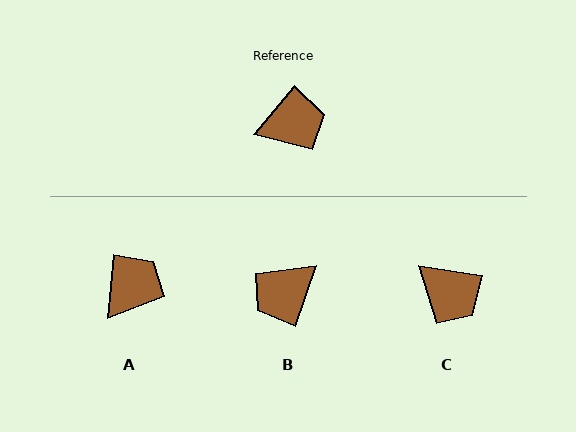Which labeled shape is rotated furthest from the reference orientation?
B, about 158 degrees away.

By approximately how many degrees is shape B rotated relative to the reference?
Approximately 158 degrees clockwise.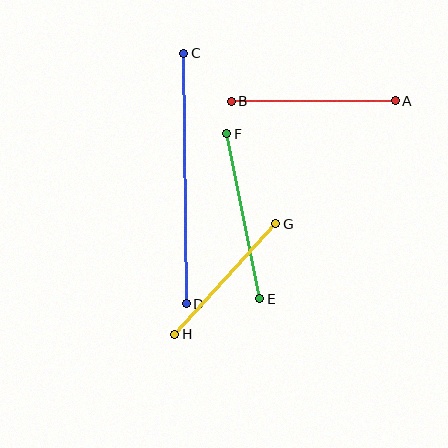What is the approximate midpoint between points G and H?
The midpoint is at approximately (225, 279) pixels.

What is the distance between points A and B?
The distance is approximately 164 pixels.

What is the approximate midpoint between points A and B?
The midpoint is at approximately (313, 101) pixels.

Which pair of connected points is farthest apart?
Points C and D are farthest apart.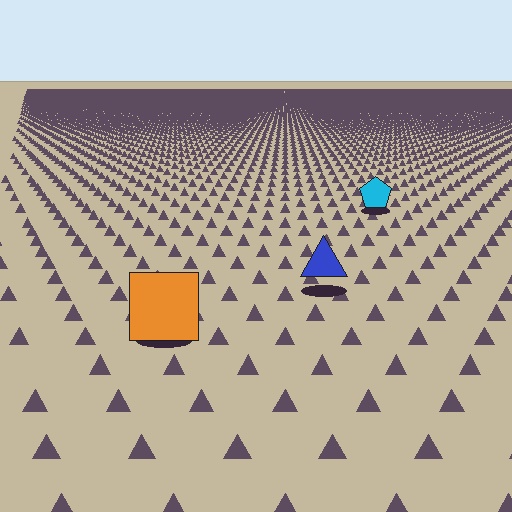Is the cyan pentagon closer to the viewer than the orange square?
No. The orange square is closer — you can tell from the texture gradient: the ground texture is coarser near it.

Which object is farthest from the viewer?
The cyan pentagon is farthest from the viewer. It appears smaller and the ground texture around it is denser.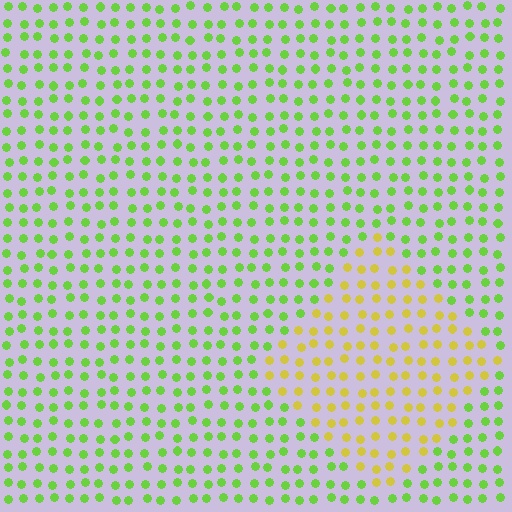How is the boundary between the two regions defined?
The boundary is defined purely by a slight shift in hue (about 47 degrees). Spacing, size, and orientation are identical on both sides.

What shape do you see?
I see a diamond.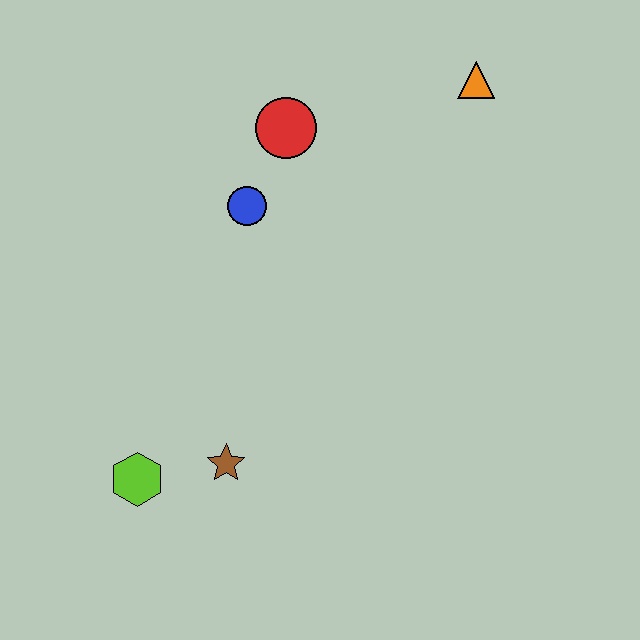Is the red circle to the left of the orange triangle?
Yes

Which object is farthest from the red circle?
The lime hexagon is farthest from the red circle.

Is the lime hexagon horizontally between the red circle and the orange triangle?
No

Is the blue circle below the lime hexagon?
No